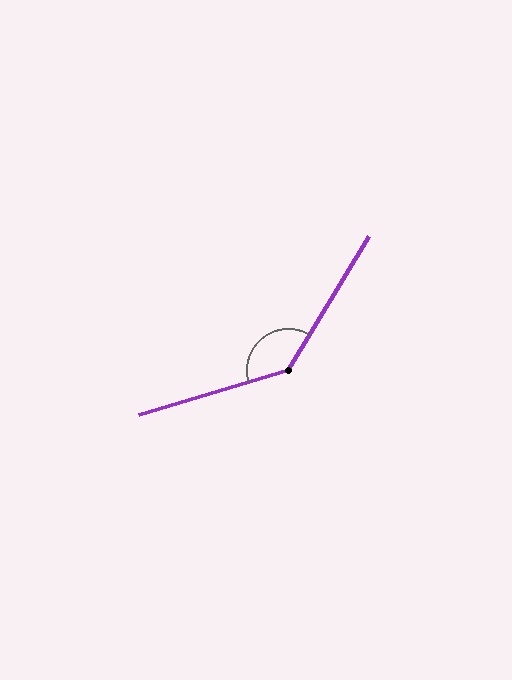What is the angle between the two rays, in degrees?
Approximately 138 degrees.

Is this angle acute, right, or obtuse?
It is obtuse.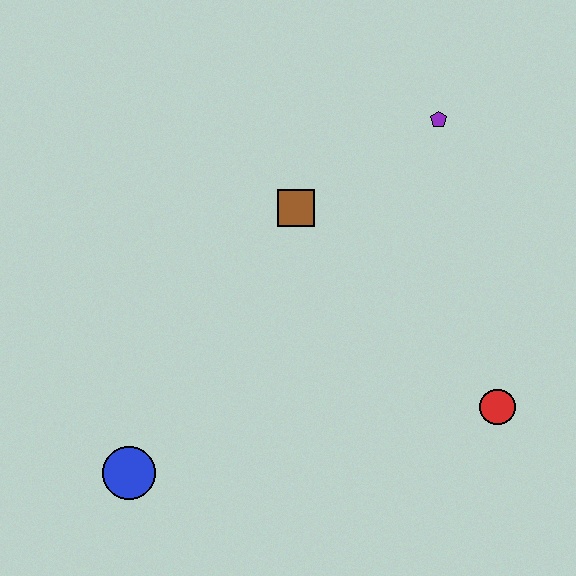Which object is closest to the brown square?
The purple pentagon is closest to the brown square.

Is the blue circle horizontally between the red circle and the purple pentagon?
No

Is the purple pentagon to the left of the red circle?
Yes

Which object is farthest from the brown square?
The blue circle is farthest from the brown square.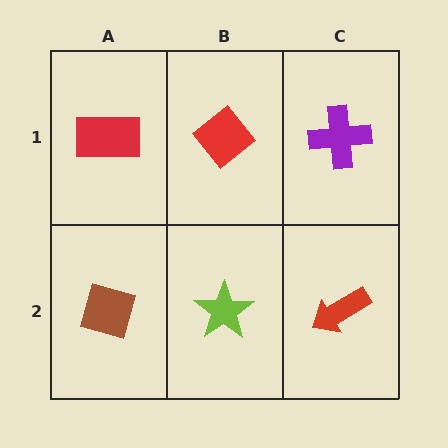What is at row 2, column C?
A red arrow.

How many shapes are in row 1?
3 shapes.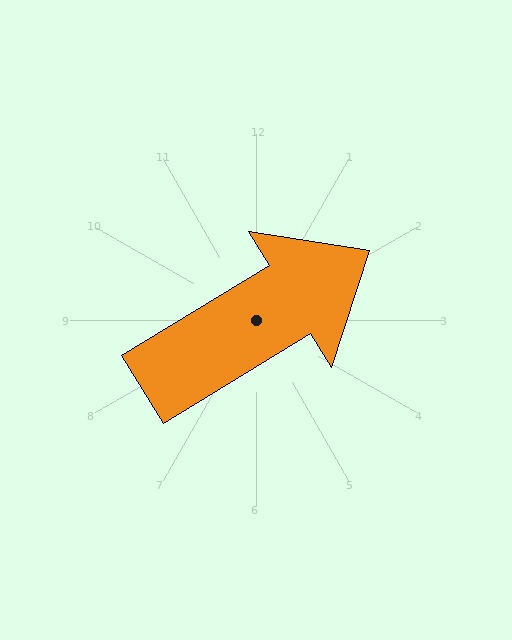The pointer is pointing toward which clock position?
Roughly 2 o'clock.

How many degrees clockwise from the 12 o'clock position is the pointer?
Approximately 59 degrees.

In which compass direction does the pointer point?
Northeast.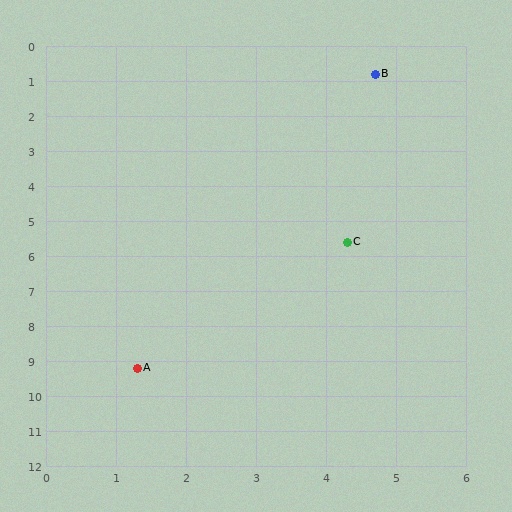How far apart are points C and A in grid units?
Points C and A are about 4.7 grid units apart.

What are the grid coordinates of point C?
Point C is at approximately (4.3, 5.6).